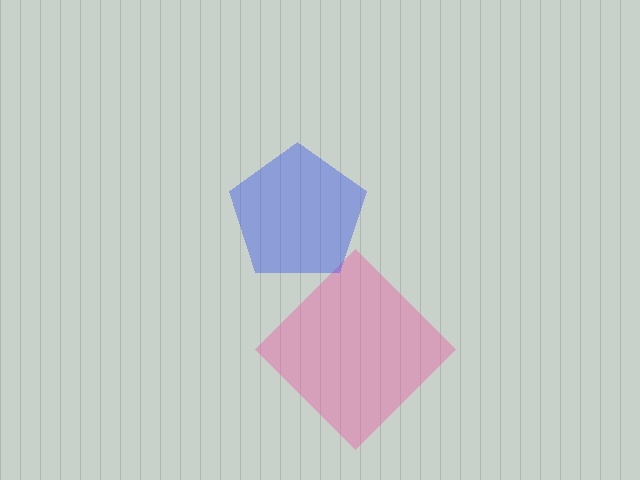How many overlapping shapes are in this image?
There are 2 overlapping shapes in the image.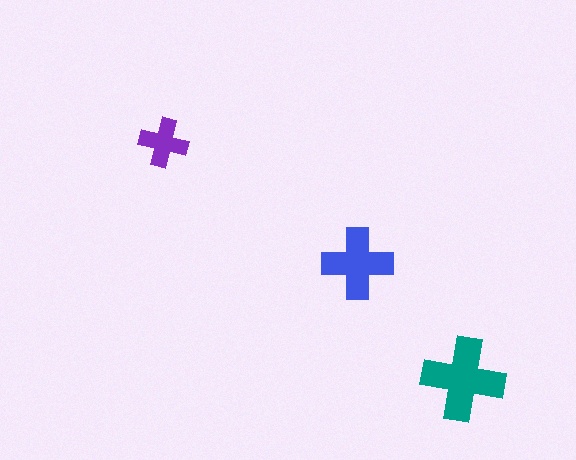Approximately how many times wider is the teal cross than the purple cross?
About 1.5 times wider.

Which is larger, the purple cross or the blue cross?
The blue one.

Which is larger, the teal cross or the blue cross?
The teal one.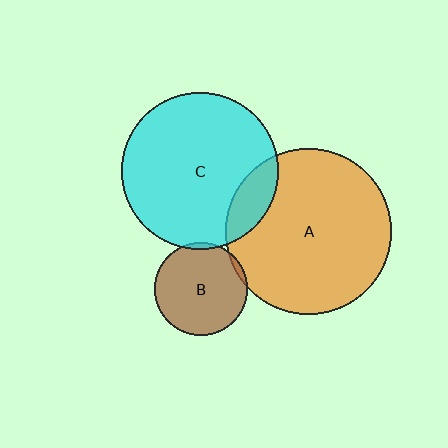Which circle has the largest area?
Circle A (orange).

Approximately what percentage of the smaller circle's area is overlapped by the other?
Approximately 15%.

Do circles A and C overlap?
Yes.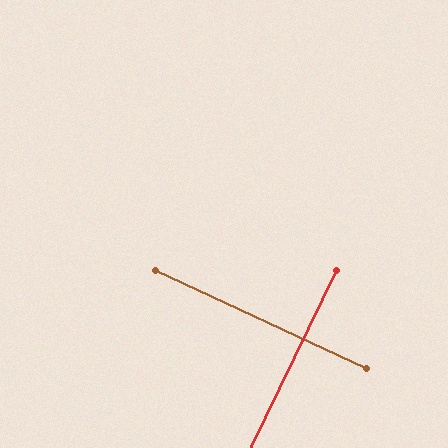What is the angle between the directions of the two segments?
Approximately 89 degrees.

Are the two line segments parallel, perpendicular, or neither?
Perpendicular — they meet at approximately 89°.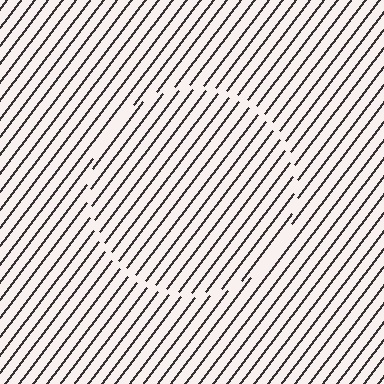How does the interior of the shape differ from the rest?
The interior of the shape contains the same grating, shifted by half a period — the contour is defined by the phase discontinuity where line-ends from the inner and outer gratings abut.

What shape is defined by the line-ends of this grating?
An illusory circle. The interior of the shape contains the same grating, shifted by half a period — the contour is defined by the phase discontinuity where line-ends from the inner and outer gratings abut.